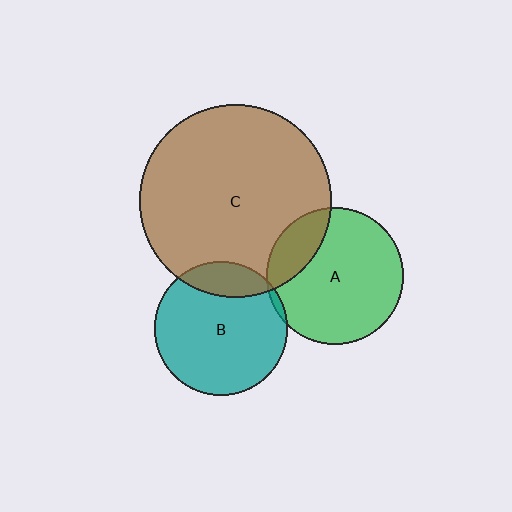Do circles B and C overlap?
Yes.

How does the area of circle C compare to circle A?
Approximately 2.0 times.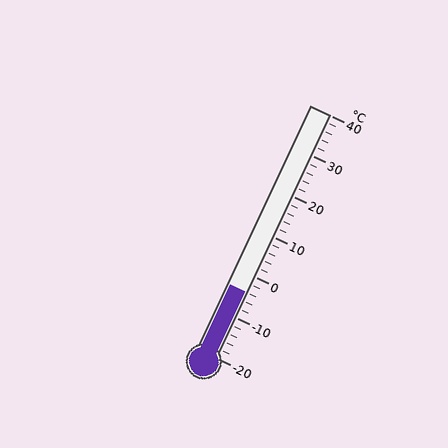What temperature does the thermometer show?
The thermometer shows approximately -4°C.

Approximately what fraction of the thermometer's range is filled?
The thermometer is filled to approximately 25% of its range.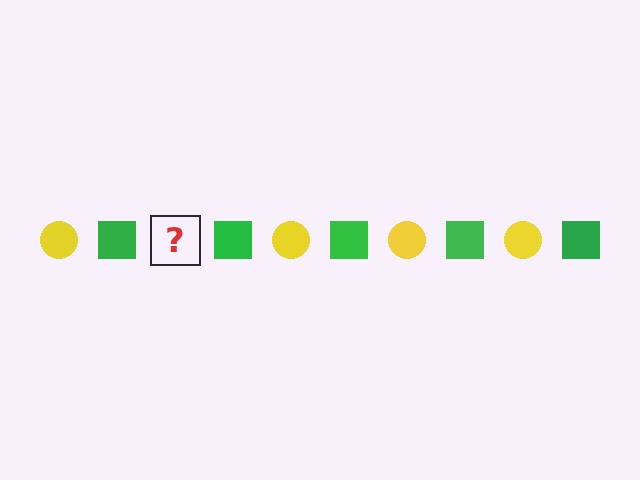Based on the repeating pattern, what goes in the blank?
The blank should be a yellow circle.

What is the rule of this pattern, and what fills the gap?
The rule is that the pattern alternates between yellow circle and green square. The gap should be filled with a yellow circle.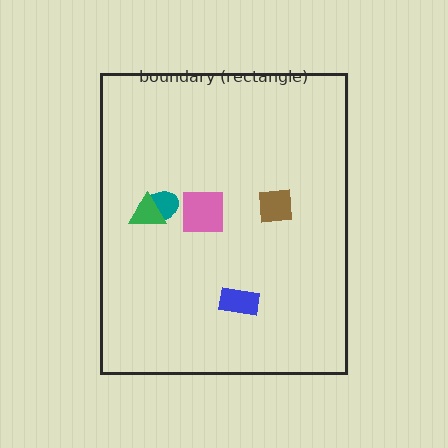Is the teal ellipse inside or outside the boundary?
Inside.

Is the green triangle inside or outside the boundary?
Inside.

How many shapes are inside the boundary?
5 inside, 0 outside.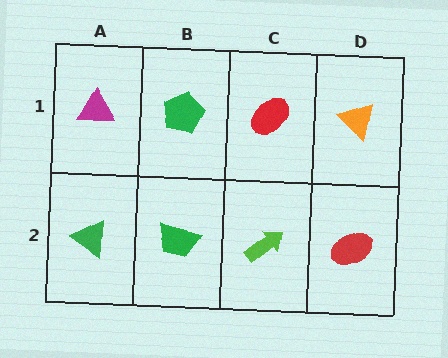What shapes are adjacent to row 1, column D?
A red ellipse (row 2, column D), a red ellipse (row 1, column C).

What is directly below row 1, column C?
A lime arrow.